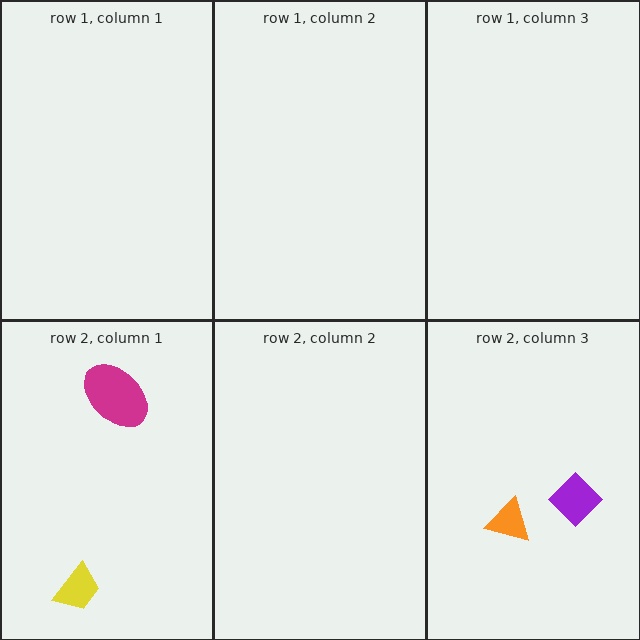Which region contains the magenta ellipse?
The row 2, column 1 region.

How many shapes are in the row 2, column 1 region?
2.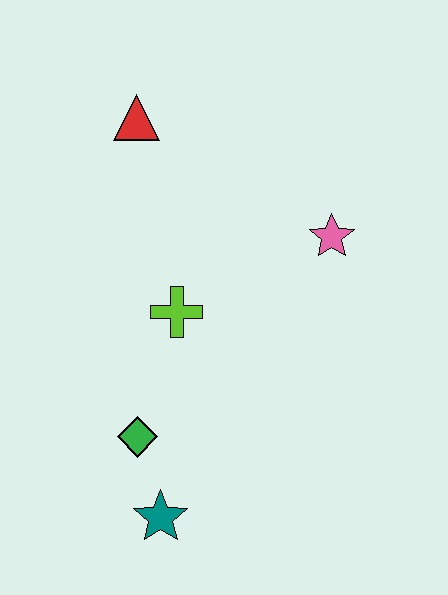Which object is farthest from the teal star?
The red triangle is farthest from the teal star.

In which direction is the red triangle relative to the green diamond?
The red triangle is above the green diamond.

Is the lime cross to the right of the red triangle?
Yes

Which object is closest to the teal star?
The green diamond is closest to the teal star.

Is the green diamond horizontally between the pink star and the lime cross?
No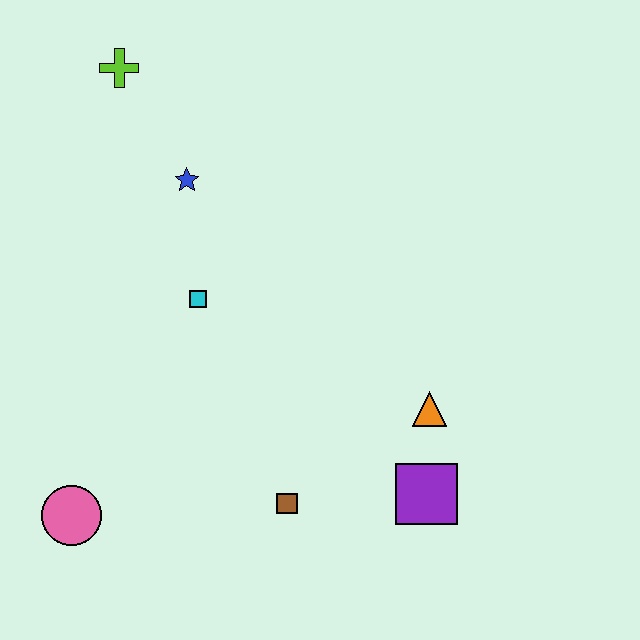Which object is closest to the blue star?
The cyan square is closest to the blue star.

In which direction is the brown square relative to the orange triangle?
The brown square is to the left of the orange triangle.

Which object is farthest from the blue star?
The purple square is farthest from the blue star.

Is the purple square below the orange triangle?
Yes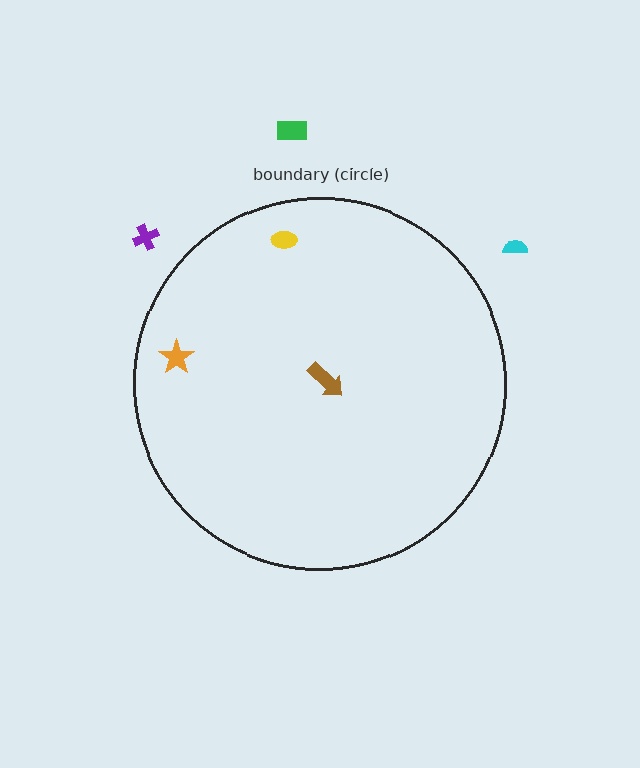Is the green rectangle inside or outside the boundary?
Outside.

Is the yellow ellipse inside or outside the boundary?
Inside.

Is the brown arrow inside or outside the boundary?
Inside.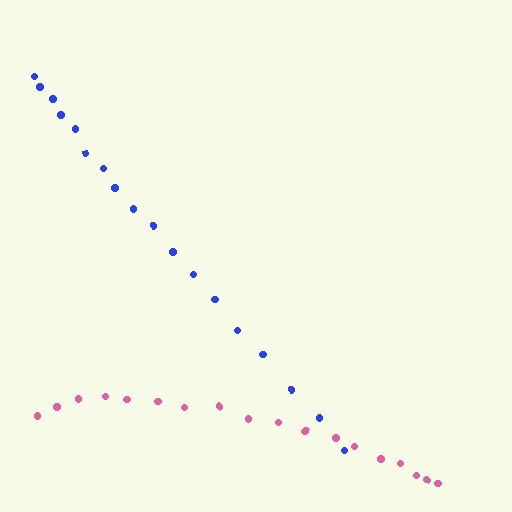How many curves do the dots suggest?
There are 2 distinct paths.